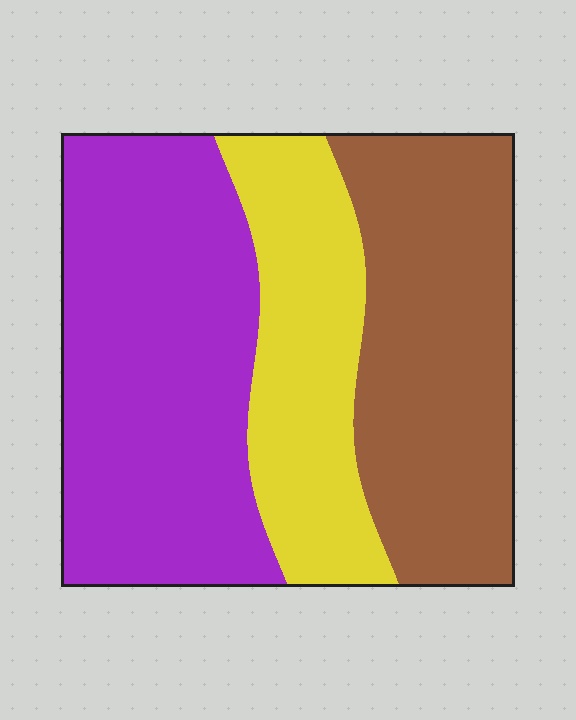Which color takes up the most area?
Purple, at roughly 40%.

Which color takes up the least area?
Yellow, at roughly 25%.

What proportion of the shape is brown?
Brown covers about 35% of the shape.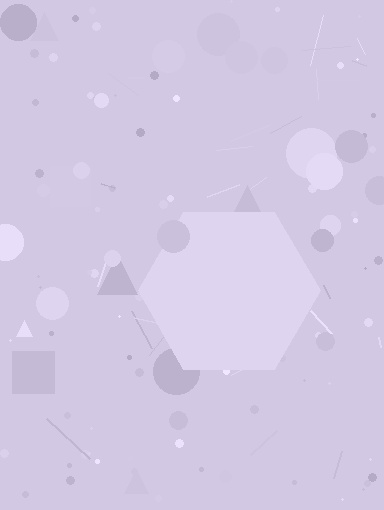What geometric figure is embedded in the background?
A hexagon is embedded in the background.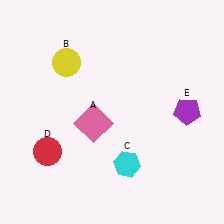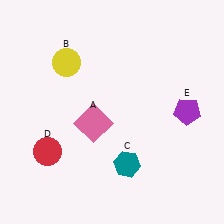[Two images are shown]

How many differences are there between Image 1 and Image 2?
There is 1 difference between the two images.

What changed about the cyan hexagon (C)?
In Image 1, C is cyan. In Image 2, it changed to teal.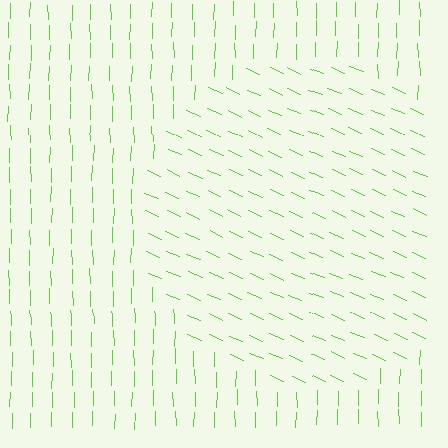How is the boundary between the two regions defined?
The boundary is defined purely by a change in line orientation (approximately 66 degrees difference). All lines are the same color and thickness.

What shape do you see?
I see a circle.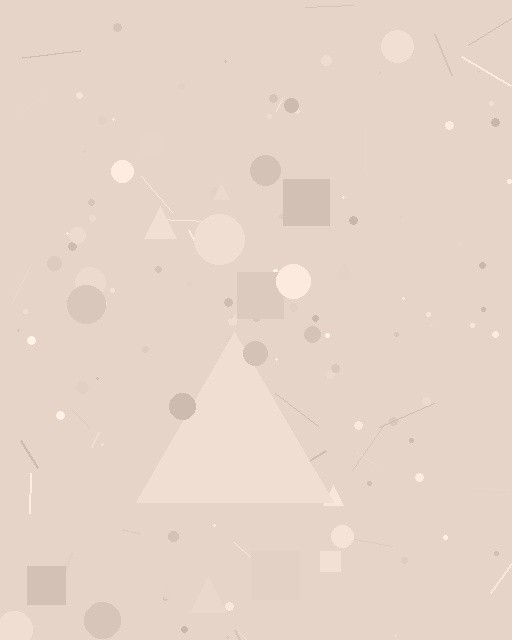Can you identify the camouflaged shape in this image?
The camouflaged shape is a triangle.